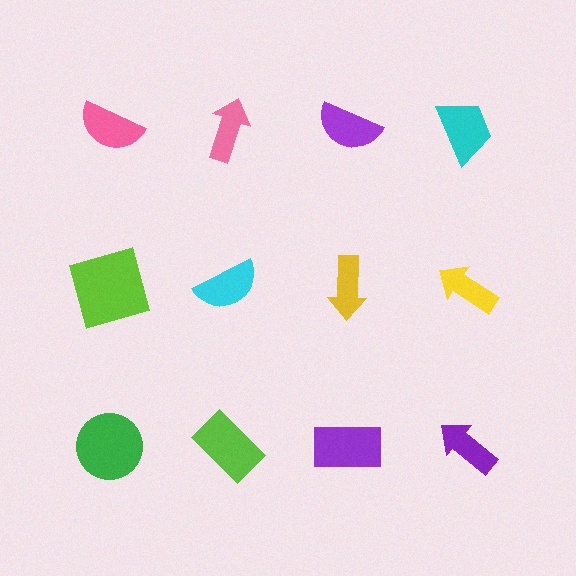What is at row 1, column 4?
A cyan trapezoid.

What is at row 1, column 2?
A pink arrow.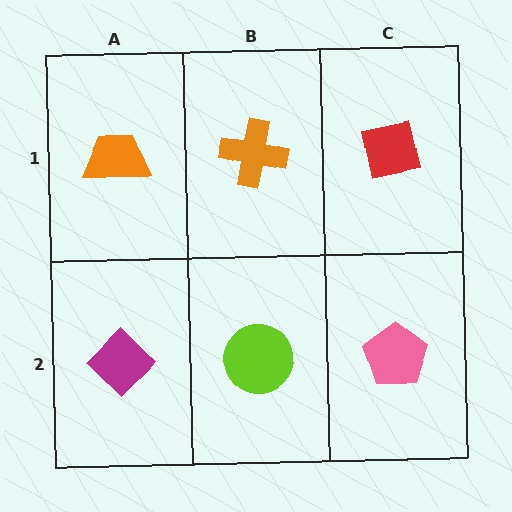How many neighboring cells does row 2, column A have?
2.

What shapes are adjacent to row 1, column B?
A lime circle (row 2, column B), an orange trapezoid (row 1, column A), a red square (row 1, column C).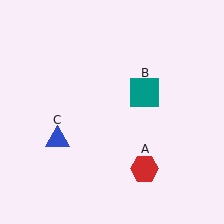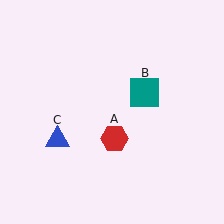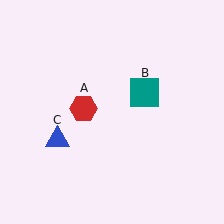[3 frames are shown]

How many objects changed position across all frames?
1 object changed position: red hexagon (object A).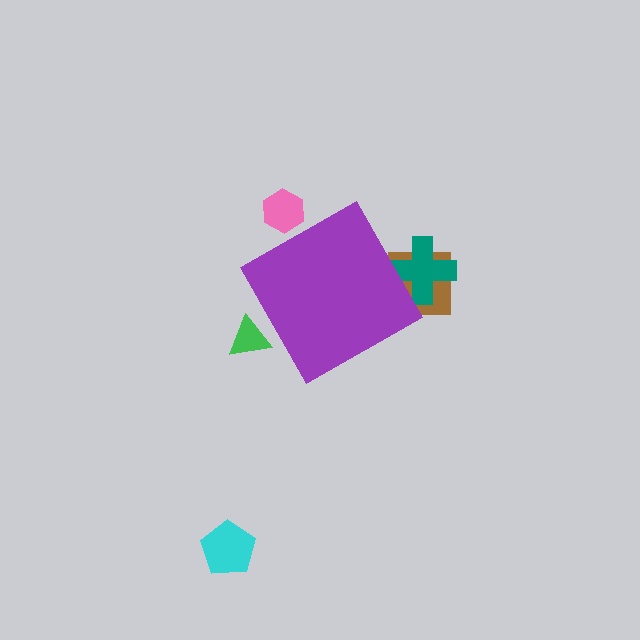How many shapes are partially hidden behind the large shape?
4 shapes are partially hidden.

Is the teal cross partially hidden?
Yes, the teal cross is partially hidden behind the purple diamond.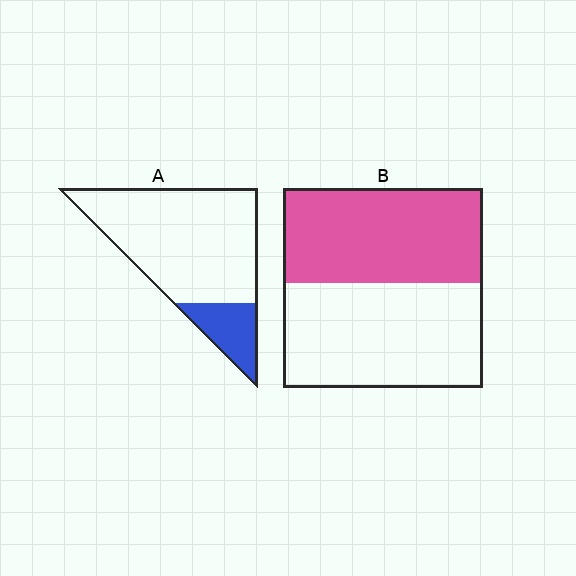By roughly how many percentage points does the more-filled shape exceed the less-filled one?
By roughly 30 percentage points (B over A).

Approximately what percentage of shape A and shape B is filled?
A is approximately 20% and B is approximately 50%.